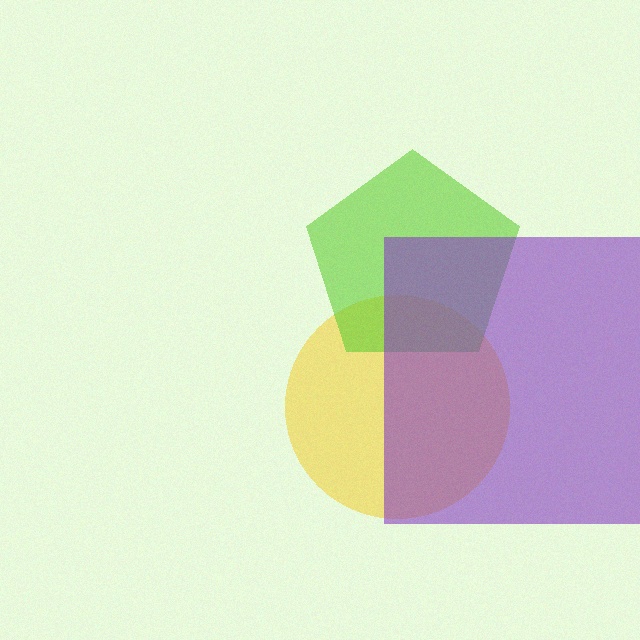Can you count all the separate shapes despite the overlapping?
Yes, there are 3 separate shapes.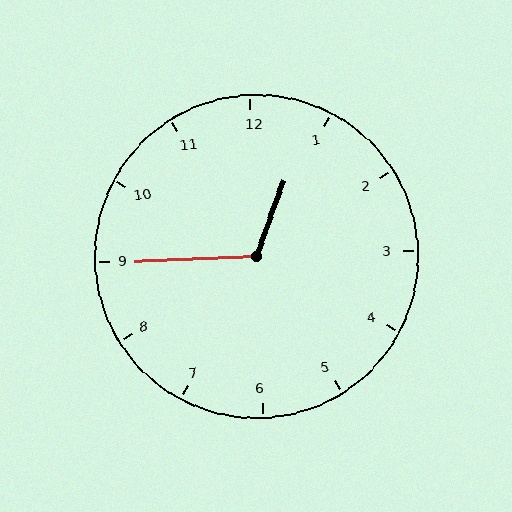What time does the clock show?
12:45.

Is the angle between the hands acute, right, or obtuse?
It is obtuse.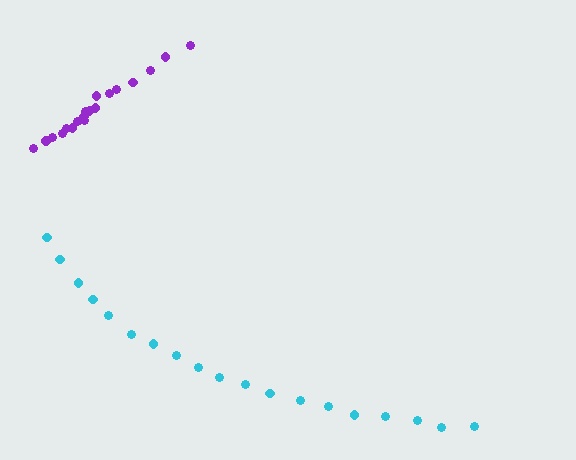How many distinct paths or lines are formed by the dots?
There are 2 distinct paths.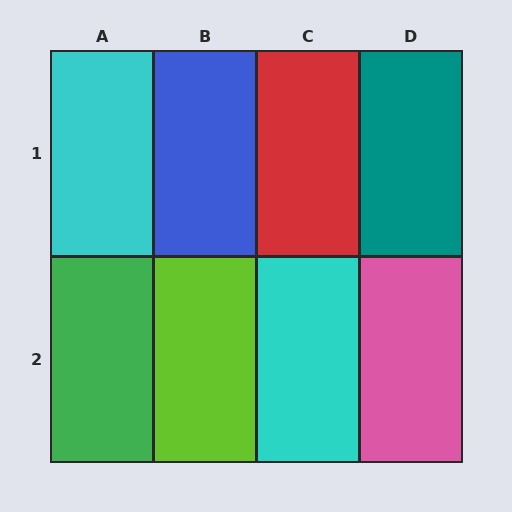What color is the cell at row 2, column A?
Green.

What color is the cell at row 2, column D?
Pink.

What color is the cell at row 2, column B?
Lime.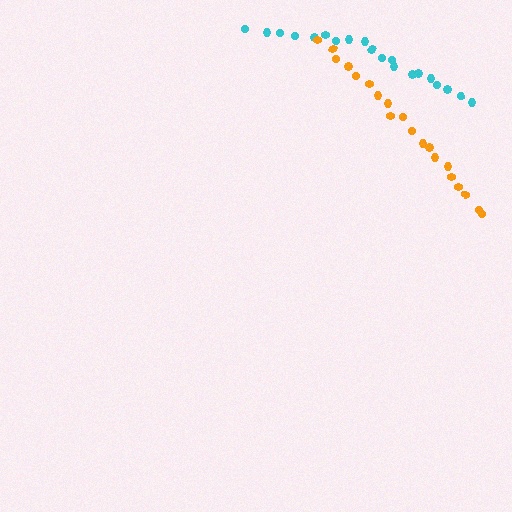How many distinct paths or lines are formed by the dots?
There are 2 distinct paths.